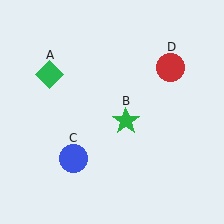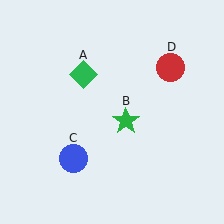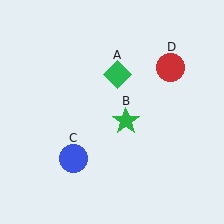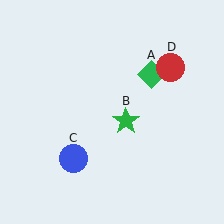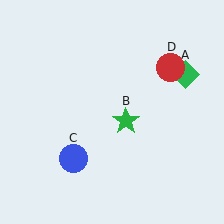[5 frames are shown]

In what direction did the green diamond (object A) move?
The green diamond (object A) moved right.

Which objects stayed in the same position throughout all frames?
Green star (object B) and blue circle (object C) and red circle (object D) remained stationary.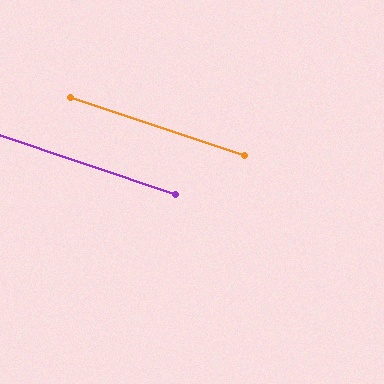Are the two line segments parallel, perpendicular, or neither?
Parallel — their directions differ by only 0.3°.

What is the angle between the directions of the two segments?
Approximately 0 degrees.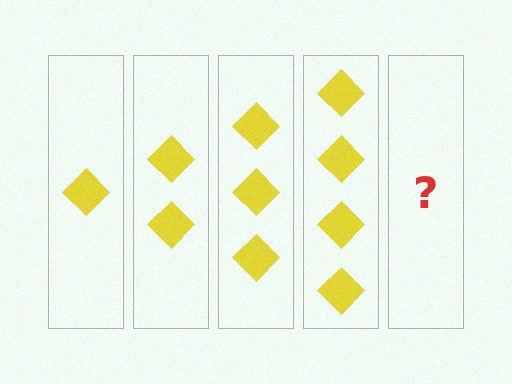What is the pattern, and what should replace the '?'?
The pattern is that each step adds one more diamond. The '?' should be 5 diamonds.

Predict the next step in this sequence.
The next step is 5 diamonds.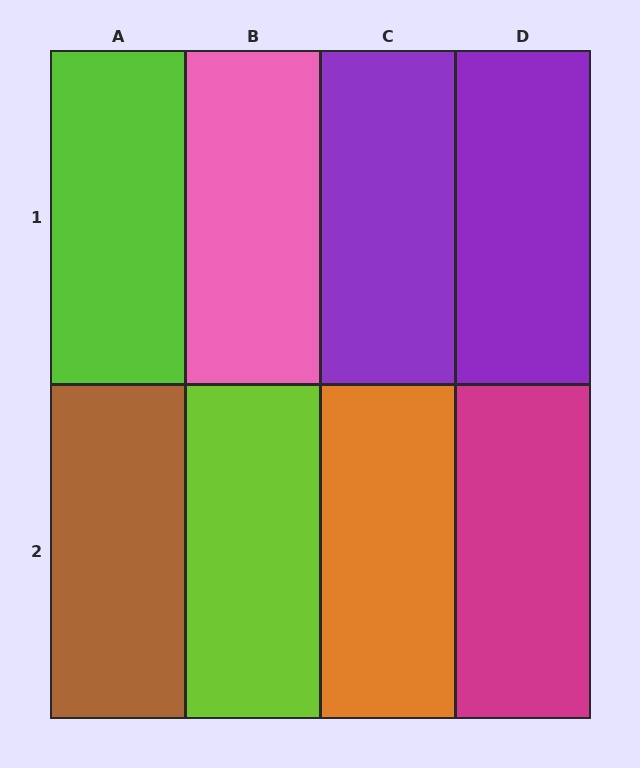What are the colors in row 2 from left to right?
Brown, lime, orange, magenta.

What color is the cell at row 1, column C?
Purple.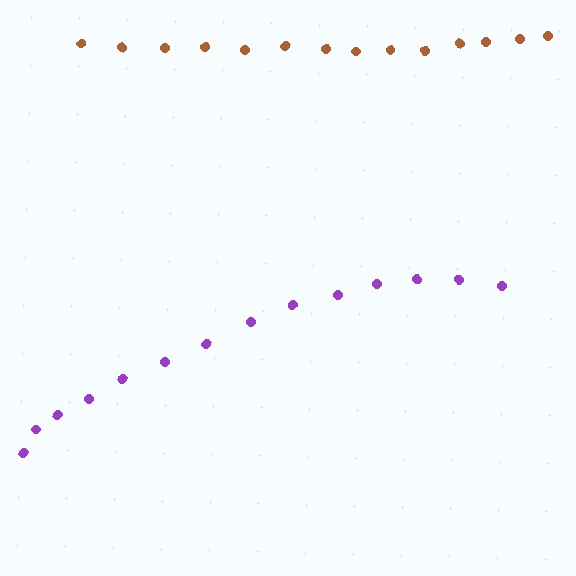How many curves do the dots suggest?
There are 2 distinct paths.